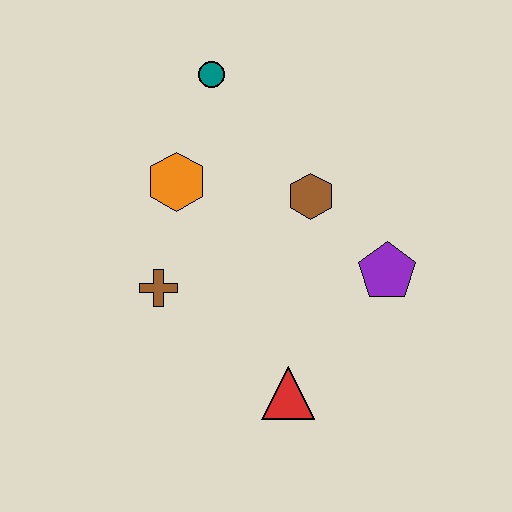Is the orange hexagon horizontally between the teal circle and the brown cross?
Yes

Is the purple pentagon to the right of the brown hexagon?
Yes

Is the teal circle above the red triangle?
Yes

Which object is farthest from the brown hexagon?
The red triangle is farthest from the brown hexagon.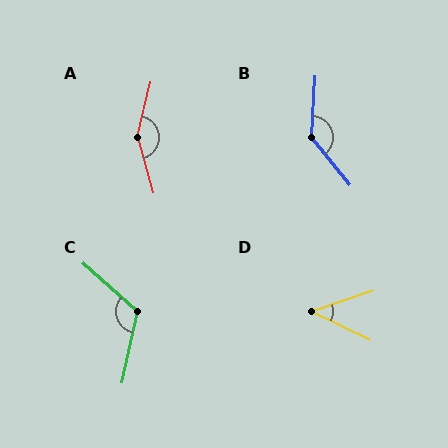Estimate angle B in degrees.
Approximately 138 degrees.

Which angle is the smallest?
D, at approximately 44 degrees.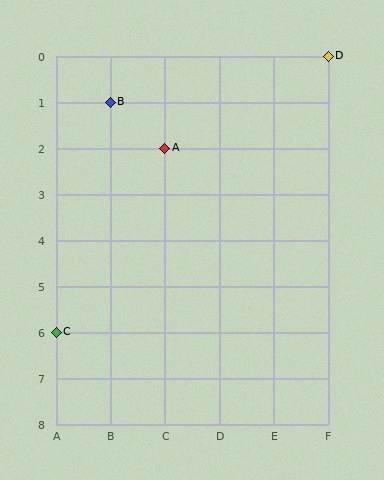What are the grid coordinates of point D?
Point D is at grid coordinates (F, 0).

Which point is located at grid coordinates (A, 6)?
Point C is at (A, 6).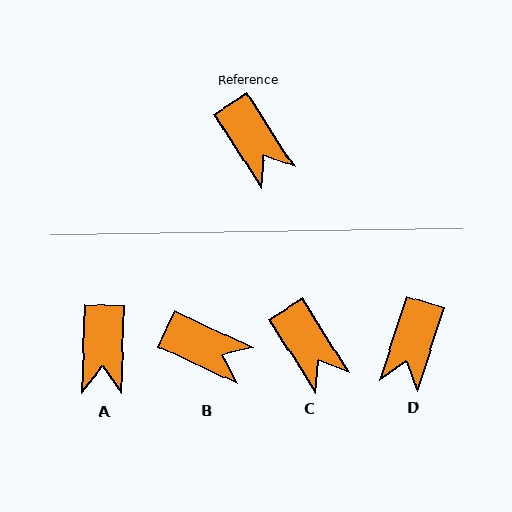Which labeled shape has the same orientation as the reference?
C.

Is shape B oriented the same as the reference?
No, it is off by about 33 degrees.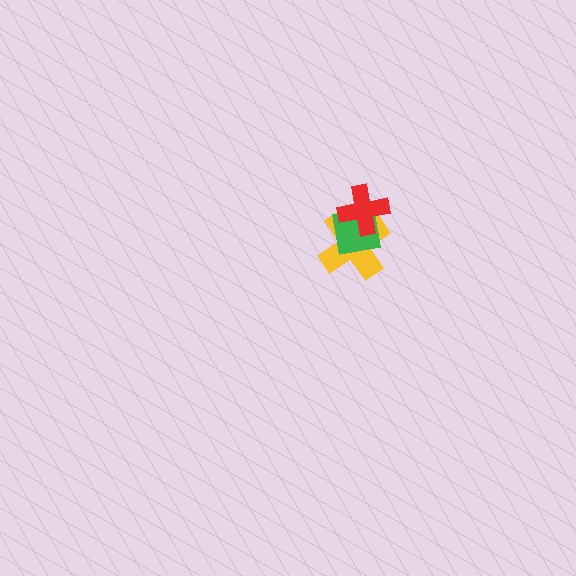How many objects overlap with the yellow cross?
2 objects overlap with the yellow cross.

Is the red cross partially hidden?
No, no other shape covers it.